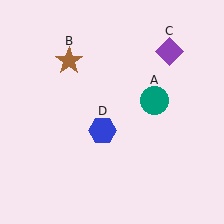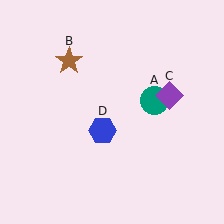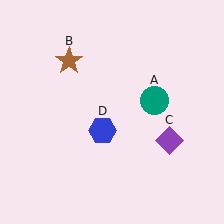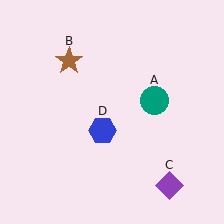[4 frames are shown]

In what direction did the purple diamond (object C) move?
The purple diamond (object C) moved down.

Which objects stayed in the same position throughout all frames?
Teal circle (object A) and brown star (object B) and blue hexagon (object D) remained stationary.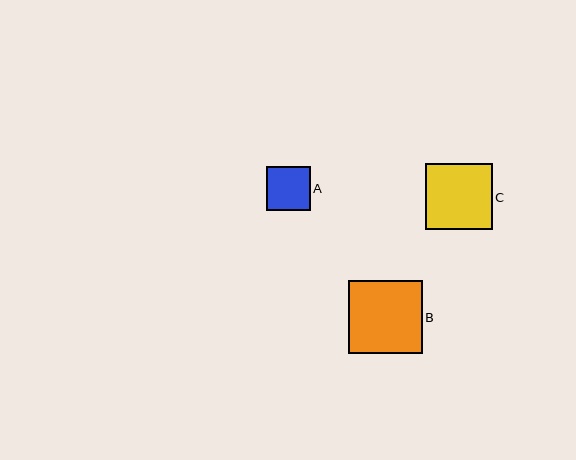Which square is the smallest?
Square A is the smallest with a size of approximately 44 pixels.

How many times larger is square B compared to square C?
Square B is approximately 1.1 times the size of square C.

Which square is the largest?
Square B is the largest with a size of approximately 74 pixels.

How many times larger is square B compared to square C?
Square B is approximately 1.1 times the size of square C.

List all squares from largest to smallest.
From largest to smallest: B, C, A.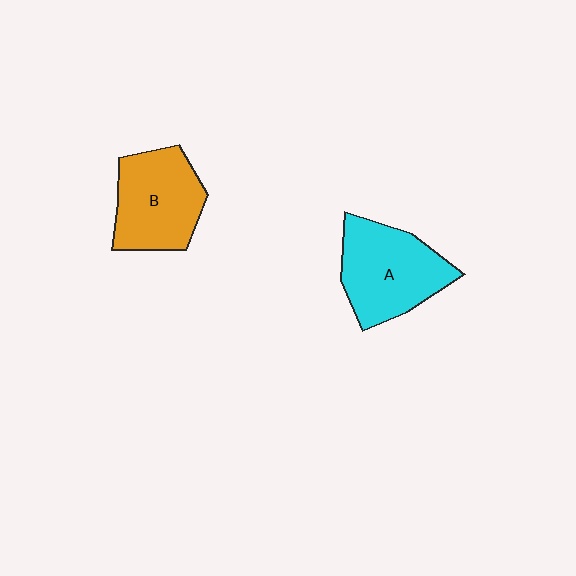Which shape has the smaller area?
Shape B (orange).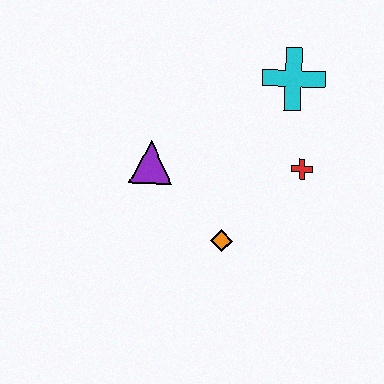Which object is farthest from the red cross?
The purple triangle is farthest from the red cross.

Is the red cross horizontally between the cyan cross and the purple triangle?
No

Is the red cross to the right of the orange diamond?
Yes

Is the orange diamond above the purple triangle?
No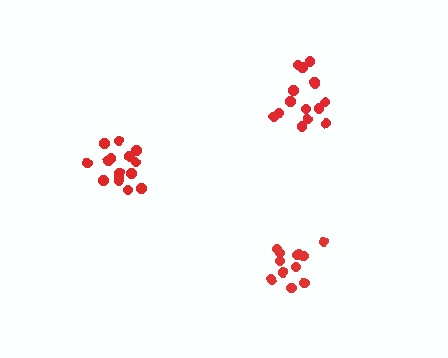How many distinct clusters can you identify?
There are 3 distinct clusters.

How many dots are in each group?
Group 1: 15 dots, Group 2: 12 dots, Group 3: 15 dots (42 total).